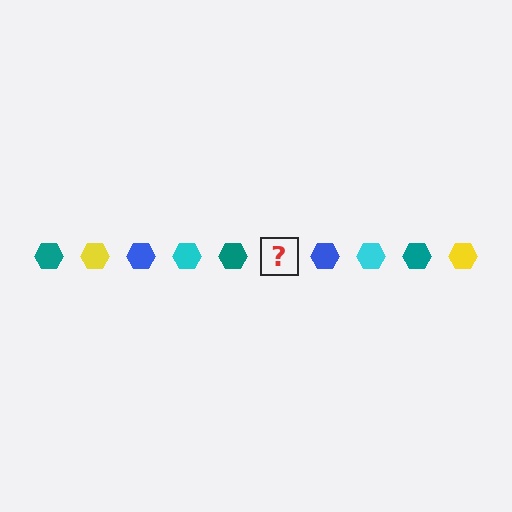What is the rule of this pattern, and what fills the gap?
The rule is that the pattern cycles through teal, yellow, blue, cyan hexagons. The gap should be filled with a yellow hexagon.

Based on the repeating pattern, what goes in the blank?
The blank should be a yellow hexagon.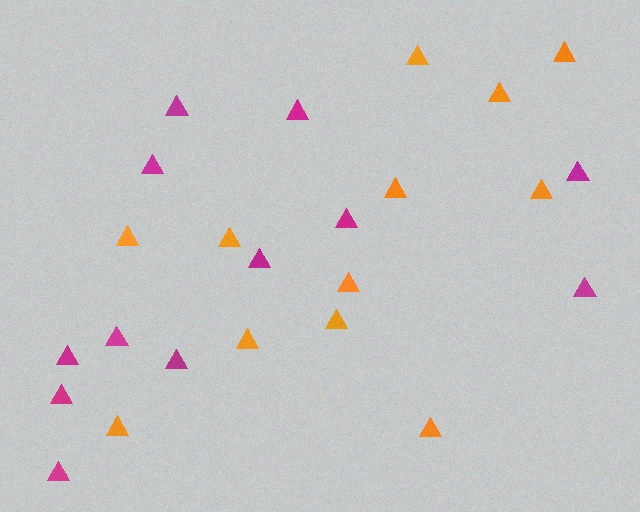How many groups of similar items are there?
There are 2 groups: one group of orange triangles (12) and one group of magenta triangles (12).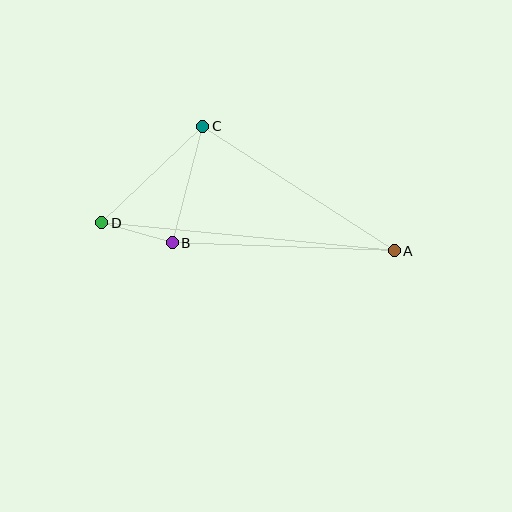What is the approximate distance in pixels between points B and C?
The distance between B and C is approximately 121 pixels.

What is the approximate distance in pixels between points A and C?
The distance between A and C is approximately 229 pixels.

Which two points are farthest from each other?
Points A and D are farthest from each other.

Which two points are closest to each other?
Points B and D are closest to each other.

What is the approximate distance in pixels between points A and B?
The distance between A and B is approximately 222 pixels.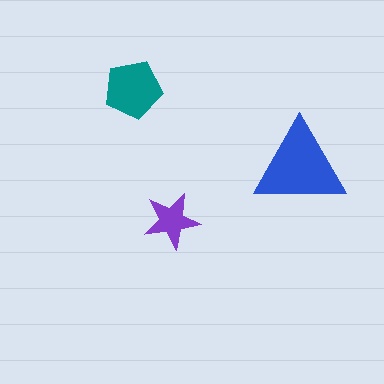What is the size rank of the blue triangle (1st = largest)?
1st.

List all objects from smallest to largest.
The purple star, the teal pentagon, the blue triangle.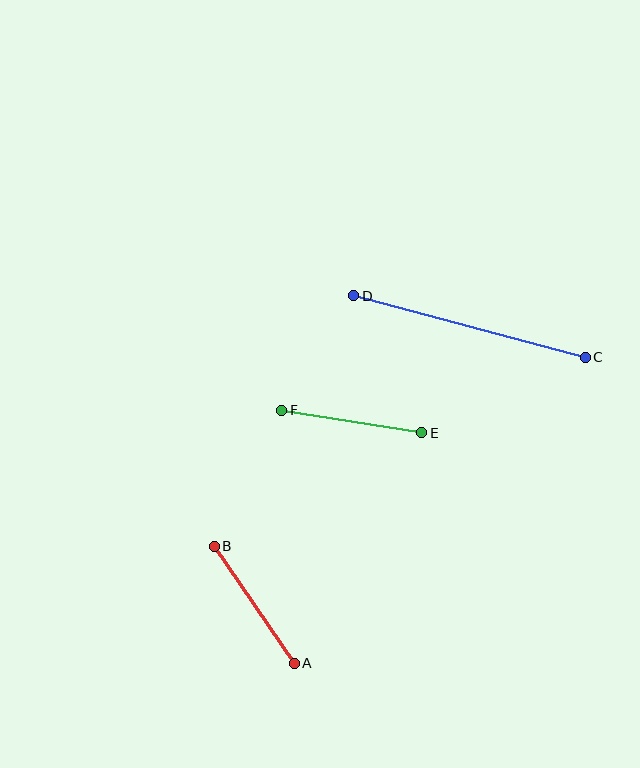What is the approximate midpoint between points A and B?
The midpoint is at approximately (254, 605) pixels.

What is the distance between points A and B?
The distance is approximately 142 pixels.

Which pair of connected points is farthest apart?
Points C and D are farthest apart.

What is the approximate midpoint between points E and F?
The midpoint is at approximately (352, 422) pixels.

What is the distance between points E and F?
The distance is approximately 142 pixels.